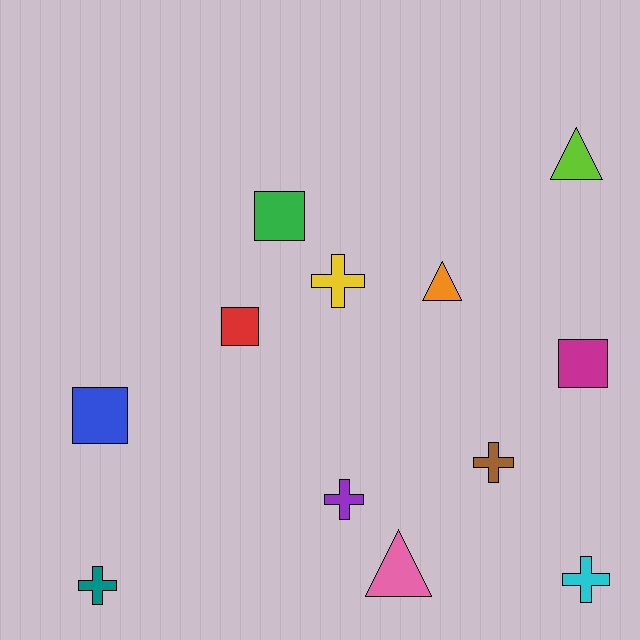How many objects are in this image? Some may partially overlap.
There are 12 objects.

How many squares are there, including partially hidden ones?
There are 4 squares.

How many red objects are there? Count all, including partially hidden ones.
There is 1 red object.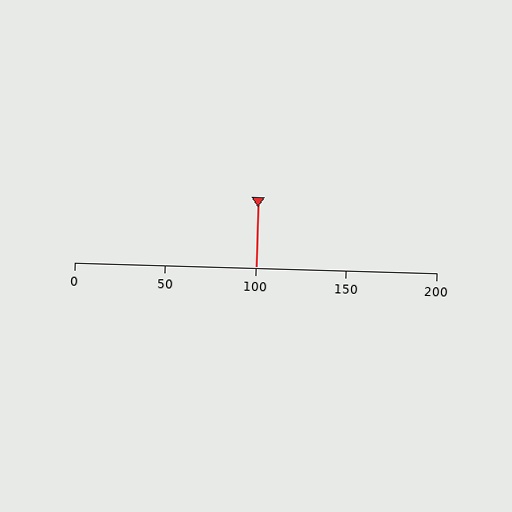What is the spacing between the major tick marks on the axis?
The major ticks are spaced 50 apart.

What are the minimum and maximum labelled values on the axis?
The axis runs from 0 to 200.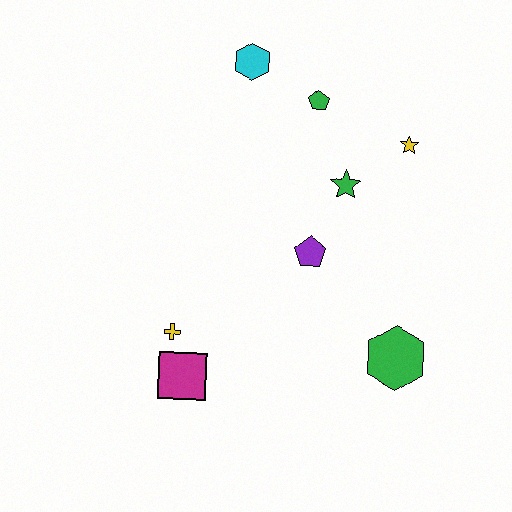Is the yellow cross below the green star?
Yes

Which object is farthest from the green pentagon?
The magenta square is farthest from the green pentagon.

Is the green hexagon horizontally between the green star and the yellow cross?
No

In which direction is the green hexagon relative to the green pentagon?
The green hexagon is below the green pentagon.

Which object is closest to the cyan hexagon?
The green pentagon is closest to the cyan hexagon.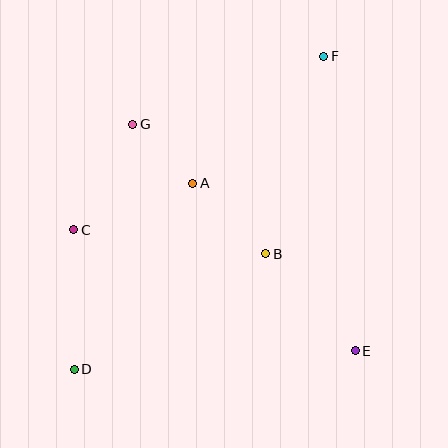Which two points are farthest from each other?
Points D and F are farthest from each other.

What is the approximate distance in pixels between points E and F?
The distance between E and F is approximately 296 pixels.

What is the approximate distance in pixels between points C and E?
The distance between C and E is approximately 306 pixels.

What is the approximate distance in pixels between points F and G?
The distance between F and G is approximately 203 pixels.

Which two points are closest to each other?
Points A and G are closest to each other.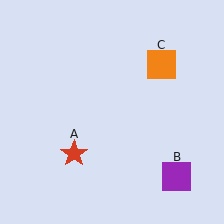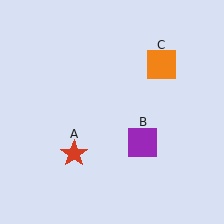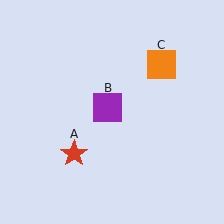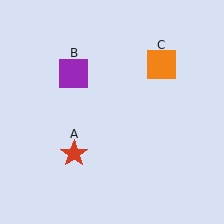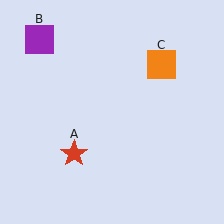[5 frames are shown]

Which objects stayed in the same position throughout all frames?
Red star (object A) and orange square (object C) remained stationary.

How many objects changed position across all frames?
1 object changed position: purple square (object B).